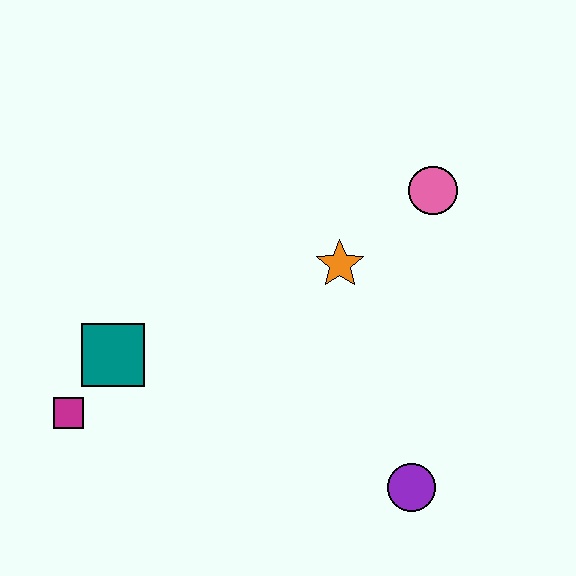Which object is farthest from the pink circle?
The magenta square is farthest from the pink circle.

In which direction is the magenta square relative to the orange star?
The magenta square is to the left of the orange star.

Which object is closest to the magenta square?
The teal square is closest to the magenta square.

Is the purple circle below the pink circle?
Yes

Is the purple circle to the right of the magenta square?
Yes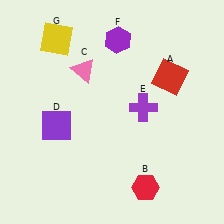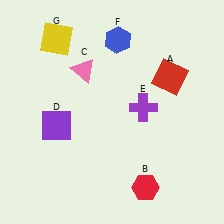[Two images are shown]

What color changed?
The hexagon (F) changed from purple in Image 1 to blue in Image 2.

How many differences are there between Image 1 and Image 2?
There is 1 difference between the two images.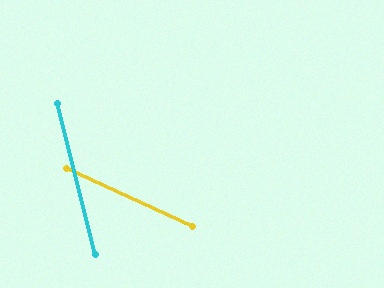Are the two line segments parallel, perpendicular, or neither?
Neither parallel nor perpendicular — they differ by about 51°.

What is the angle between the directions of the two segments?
Approximately 51 degrees.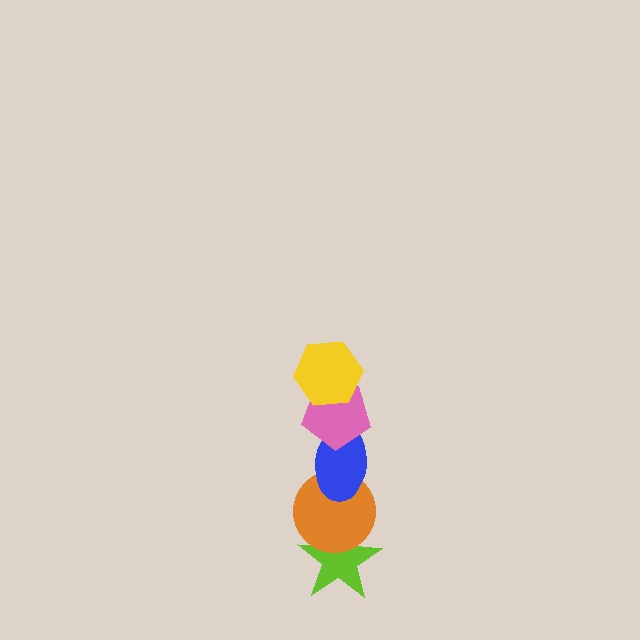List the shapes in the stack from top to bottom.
From top to bottom: the yellow hexagon, the pink pentagon, the blue ellipse, the orange circle, the lime star.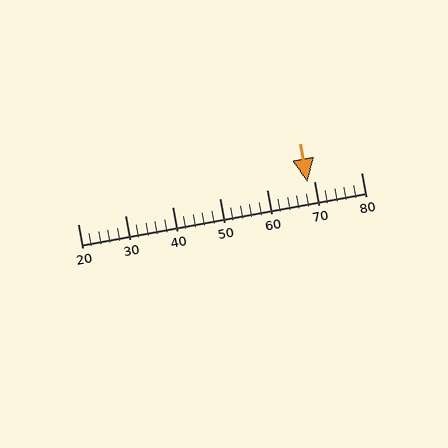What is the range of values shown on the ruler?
The ruler shows values from 20 to 80.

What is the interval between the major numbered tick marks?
The major tick marks are spaced 10 units apart.